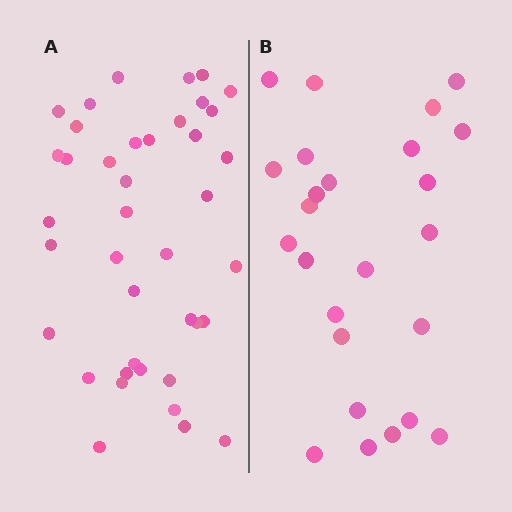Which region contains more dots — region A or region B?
Region A (the left region) has more dots.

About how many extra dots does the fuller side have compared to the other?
Region A has approximately 15 more dots than region B.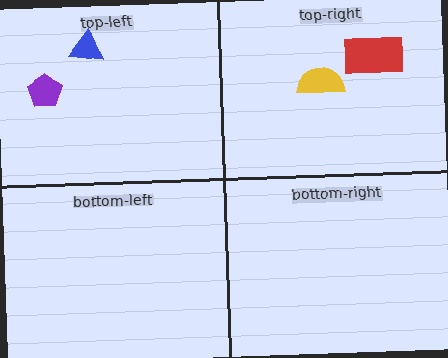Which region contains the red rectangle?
The top-right region.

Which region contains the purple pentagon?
The top-left region.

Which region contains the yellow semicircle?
The top-right region.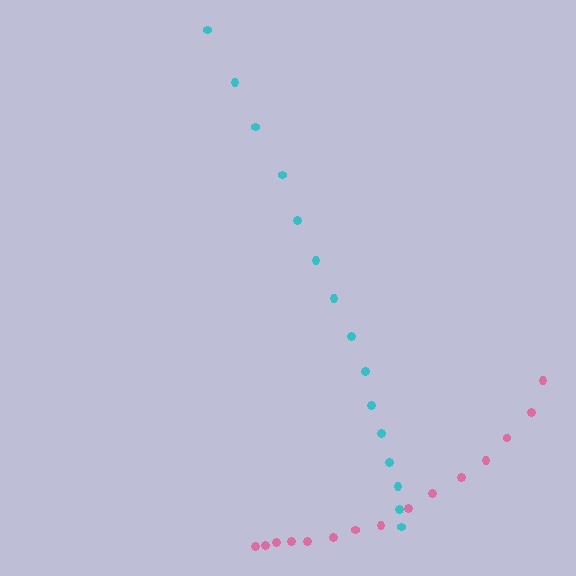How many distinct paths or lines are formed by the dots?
There are 2 distinct paths.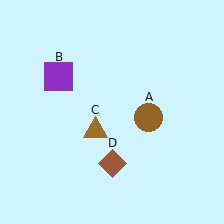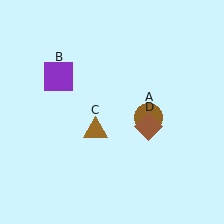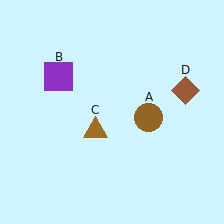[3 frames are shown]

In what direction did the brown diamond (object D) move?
The brown diamond (object D) moved up and to the right.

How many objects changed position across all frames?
1 object changed position: brown diamond (object D).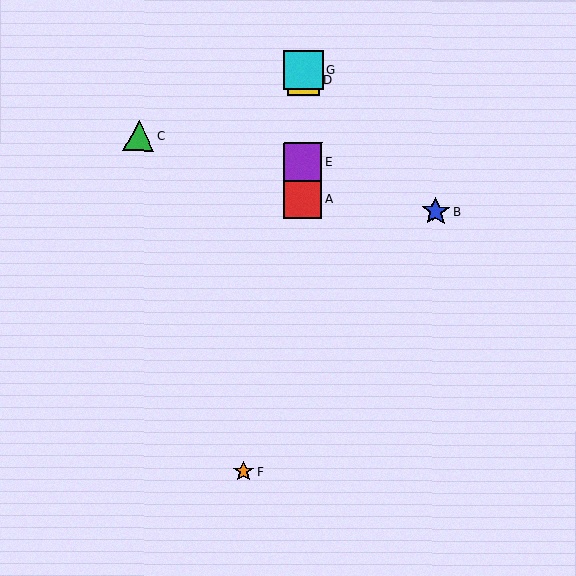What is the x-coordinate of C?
Object C is at x≈139.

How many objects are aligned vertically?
4 objects (A, D, E, G) are aligned vertically.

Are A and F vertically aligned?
No, A is at x≈303 and F is at x≈244.